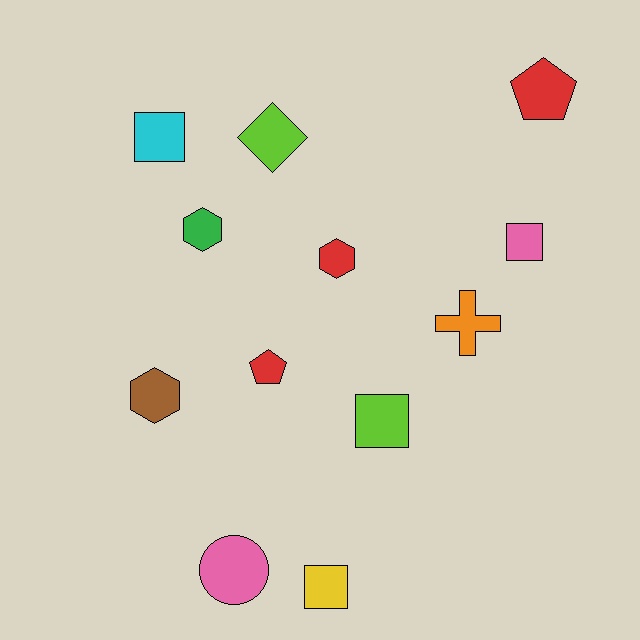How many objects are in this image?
There are 12 objects.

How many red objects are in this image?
There are 3 red objects.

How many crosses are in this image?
There is 1 cross.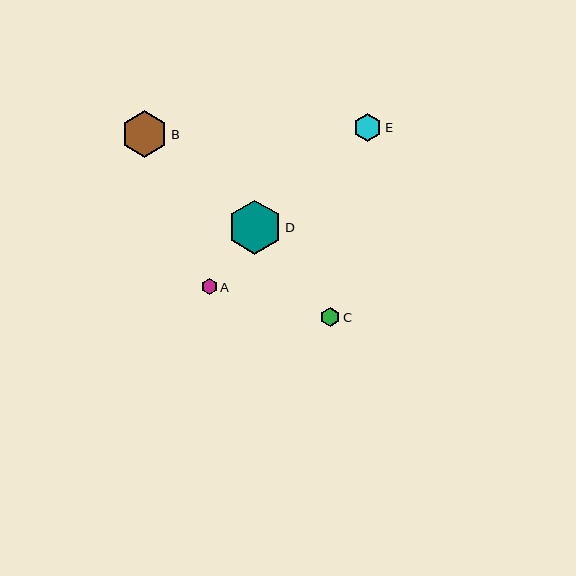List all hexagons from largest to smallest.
From largest to smallest: D, B, E, C, A.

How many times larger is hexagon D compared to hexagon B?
Hexagon D is approximately 1.1 times the size of hexagon B.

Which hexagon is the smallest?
Hexagon A is the smallest with a size of approximately 16 pixels.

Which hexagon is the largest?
Hexagon D is the largest with a size of approximately 53 pixels.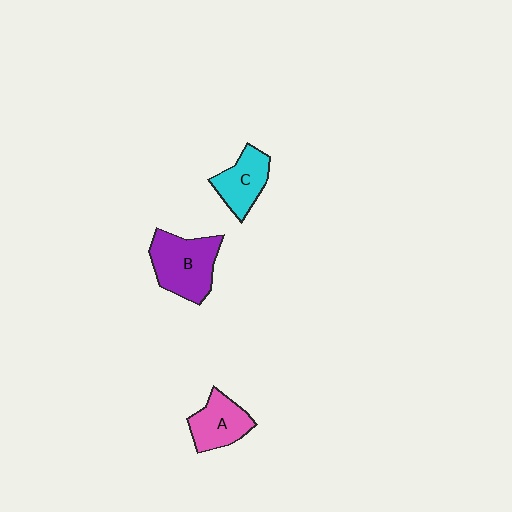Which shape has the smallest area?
Shape C (cyan).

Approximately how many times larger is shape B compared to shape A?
Approximately 1.4 times.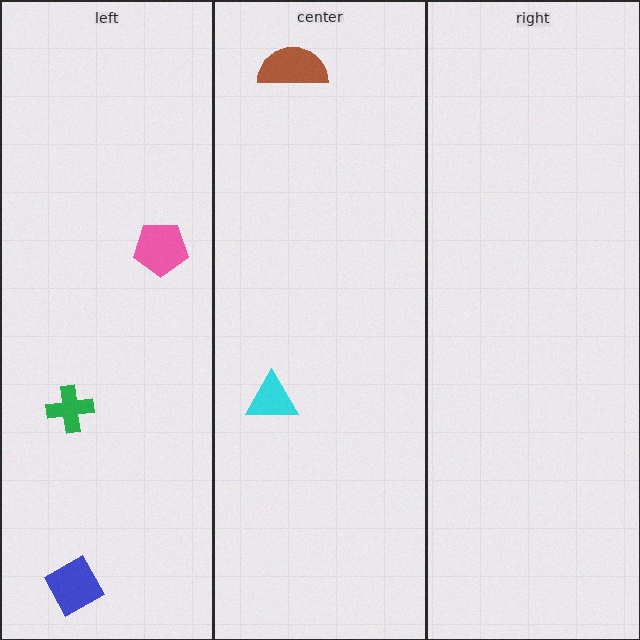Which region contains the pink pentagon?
The left region.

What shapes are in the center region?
The brown semicircle, the cyan triangle.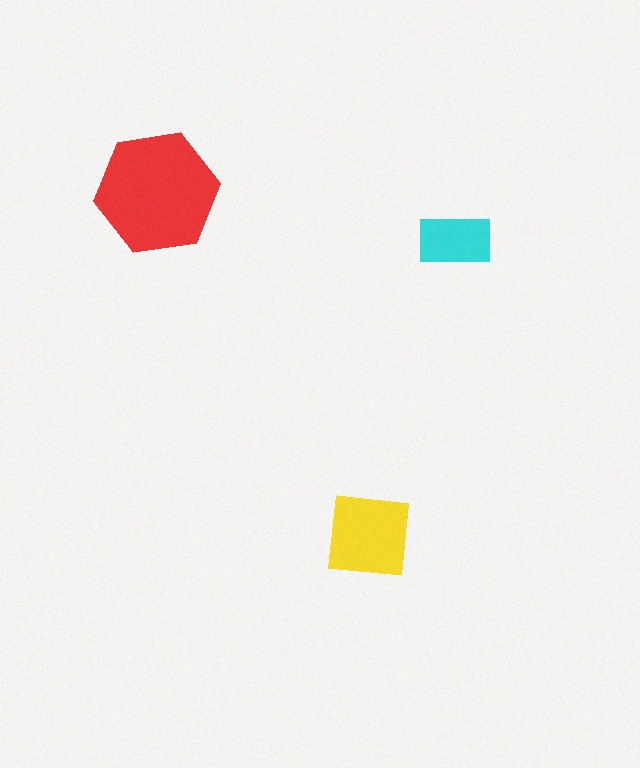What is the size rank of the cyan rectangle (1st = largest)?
3rd.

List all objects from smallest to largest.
The cyan rectangle, the yellow square, the red hexagon.